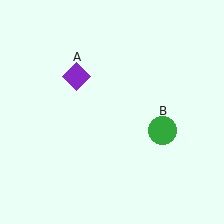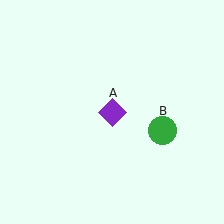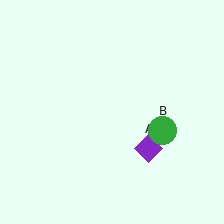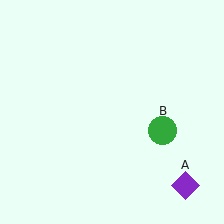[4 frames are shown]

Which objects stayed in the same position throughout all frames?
Green circle (object B) remained stationary.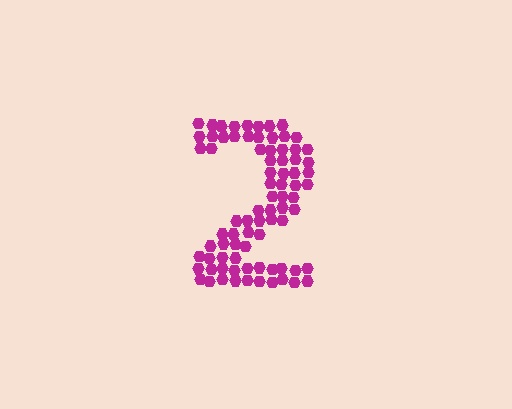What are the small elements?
The small elements are hexagons.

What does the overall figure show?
The overall figure shows the digit 2.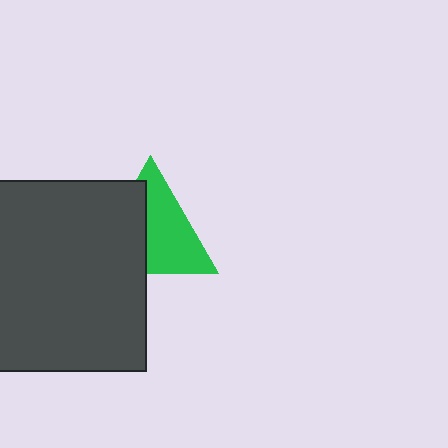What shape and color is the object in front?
The object in front is a dark gray rectangle.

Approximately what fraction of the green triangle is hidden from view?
Roughly 44% of the green triangle is hidden behind the dark gray rectangle.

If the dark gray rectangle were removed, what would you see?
You would see the complete green triangle.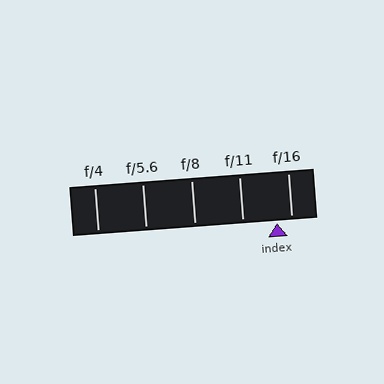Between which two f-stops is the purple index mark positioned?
The index mark is between f/11 and f/16.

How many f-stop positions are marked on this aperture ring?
There are 5 f-stop positions marked.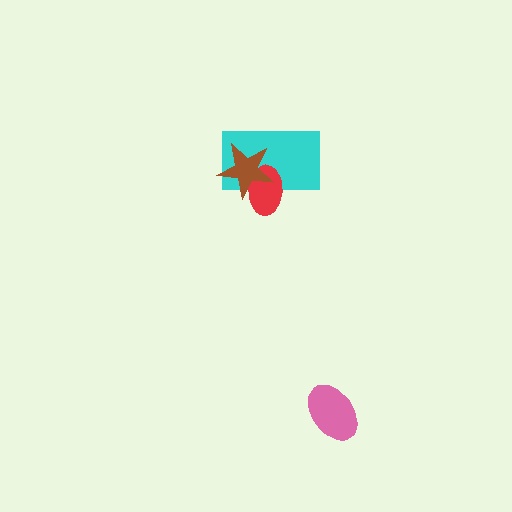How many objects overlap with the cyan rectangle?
2 objects overlap with the cyan rectangle.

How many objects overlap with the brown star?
2 objects overlap with the brown star.